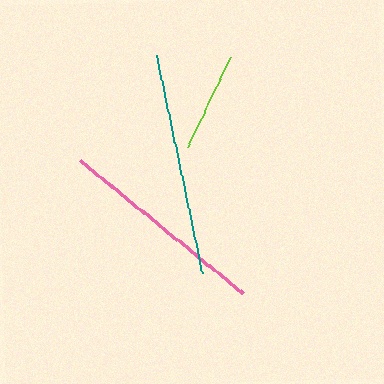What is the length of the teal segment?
The teal segment is approximately 222 pixels long.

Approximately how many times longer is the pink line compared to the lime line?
The pink line is approximately 2.1 times the length of the lime line.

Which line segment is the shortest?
The lime line is the shortest at approximately 101 pixels.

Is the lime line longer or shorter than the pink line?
The pink line is longer than the lime line.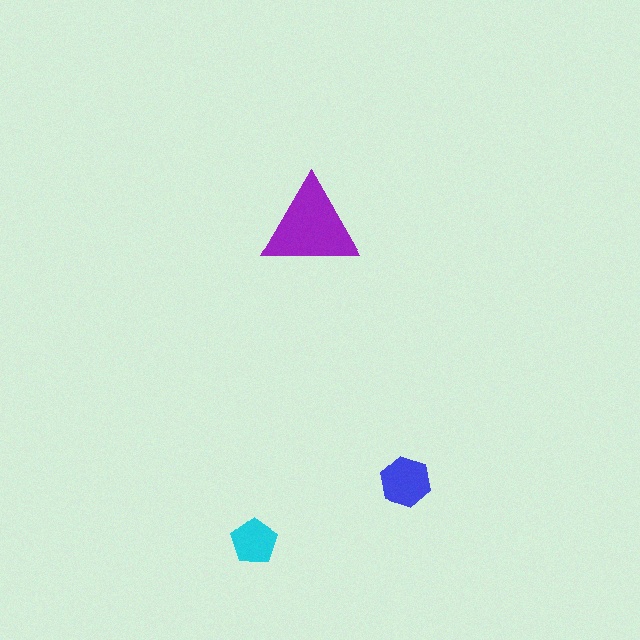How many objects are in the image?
There are 3 objects in the image.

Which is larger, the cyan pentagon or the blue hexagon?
The blue hexagon.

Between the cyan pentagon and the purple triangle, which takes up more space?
The purple triangle.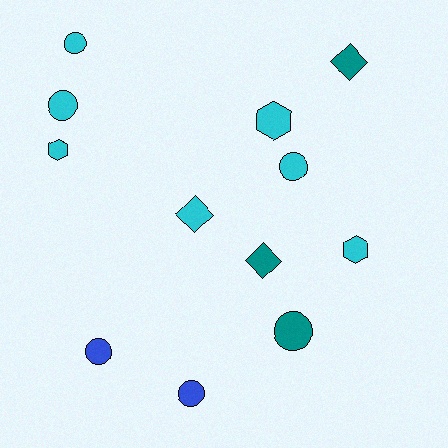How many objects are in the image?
There are 12 objects.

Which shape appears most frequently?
Circle, with 6 objects.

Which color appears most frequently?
Cyan, with 7 objects.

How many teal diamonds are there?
There are 2 teal diamonds.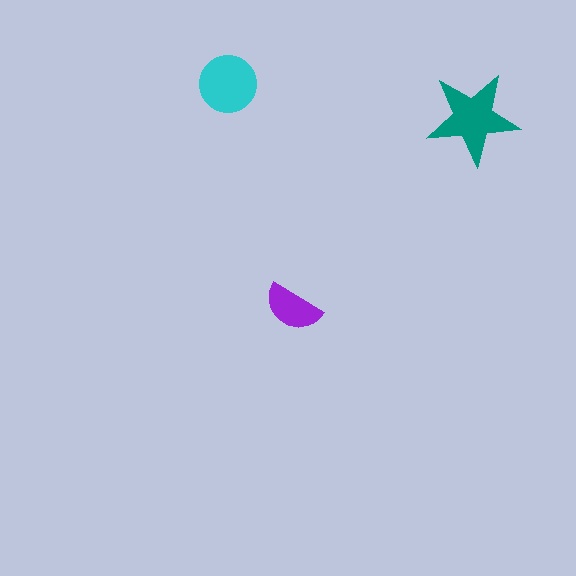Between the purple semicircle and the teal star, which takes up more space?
The teal star.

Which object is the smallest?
The purple semicircle.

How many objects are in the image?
There are 3 objects in the image.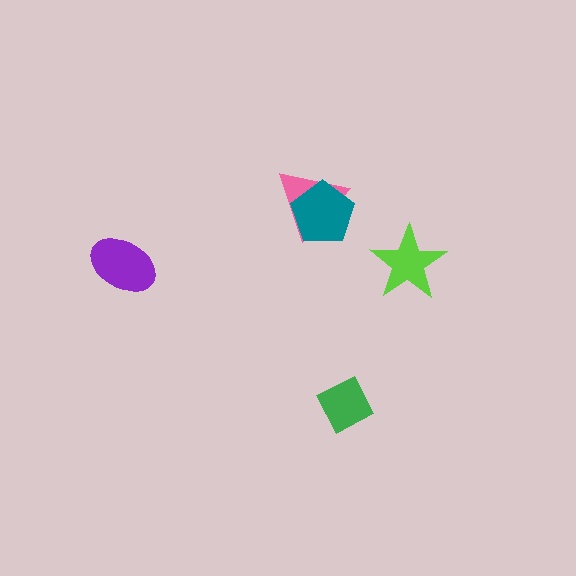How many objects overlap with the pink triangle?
1 object overlaps with the pink triangle.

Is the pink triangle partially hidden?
Yes, it is partially covered by another shape.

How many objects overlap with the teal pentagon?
1 object overlaps with the teal pentagon.